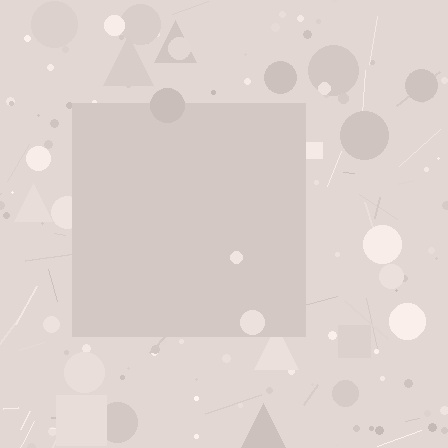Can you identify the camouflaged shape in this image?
The camouflaged shape is a square.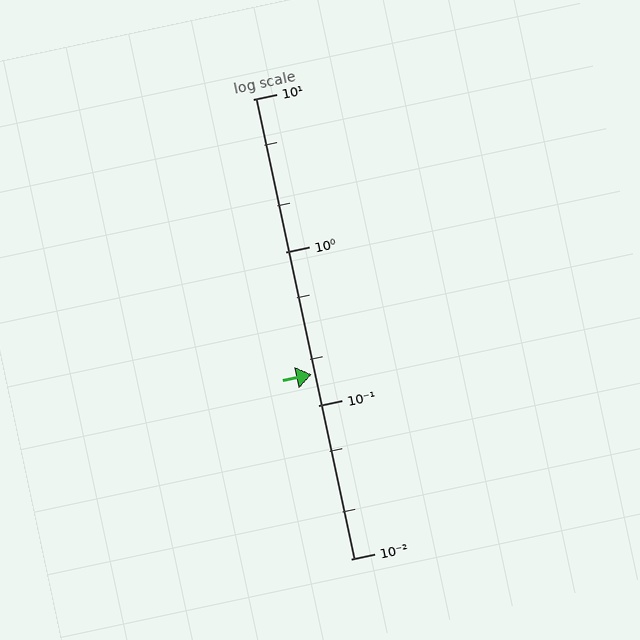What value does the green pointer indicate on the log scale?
The pointer indicates approximately 0.16.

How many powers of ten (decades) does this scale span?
The scale spans 3 decades, from 0.01 to 10.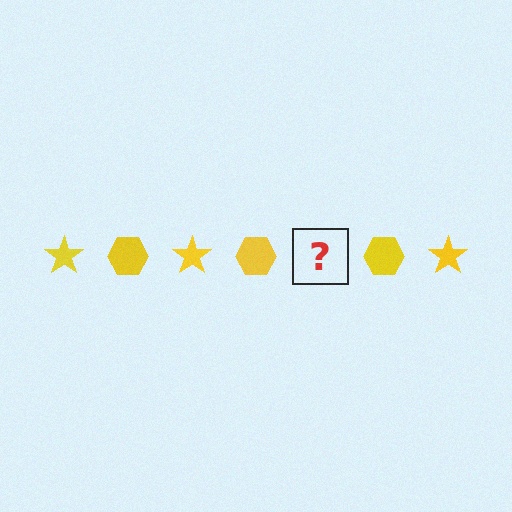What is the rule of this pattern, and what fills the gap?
The rule is that the pattern cycles through star, hexagon shapes in yellow. The gap should be filled with a yellow star.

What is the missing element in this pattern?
The missing element is a yellow star.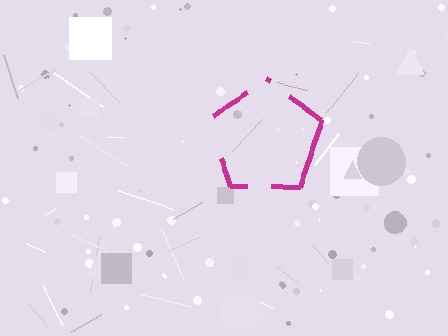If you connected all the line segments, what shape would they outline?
They would outline a pentagon.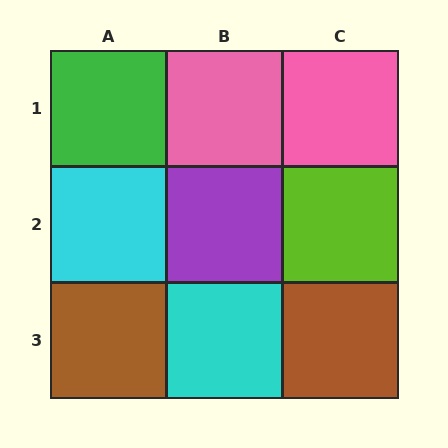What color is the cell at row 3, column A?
Brown.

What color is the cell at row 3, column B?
Cyan.